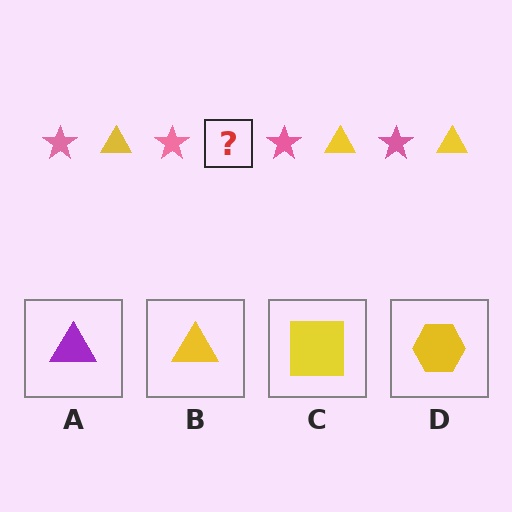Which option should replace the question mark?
Option B.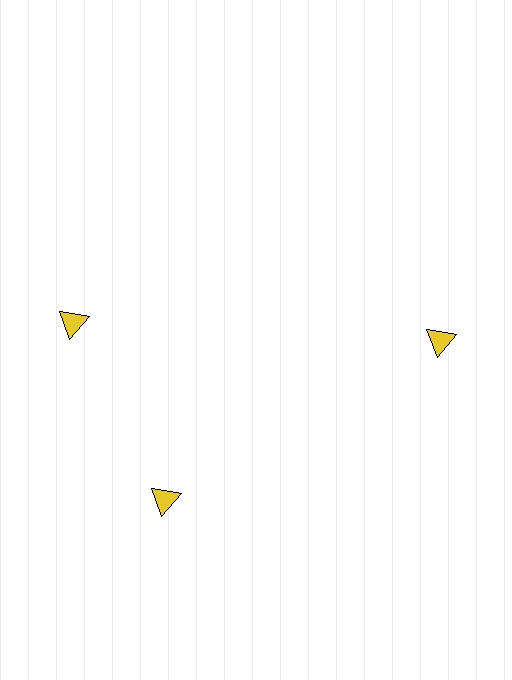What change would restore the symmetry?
The symmetry would be restored by rotating it back into even spacing with its neighbors so that all 3 triangles sit at equal angles and equal distance from the center.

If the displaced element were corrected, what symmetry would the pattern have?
It would have 3-fold rotational symmetry — the pattern would map onto itself every 120 degrees.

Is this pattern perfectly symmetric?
No. The 3 yellow triangles are arranged in a ring, but one element near the 11 o'clock position is rotated out of alignment along the ring, breaking the 3-fold rotational symmetry.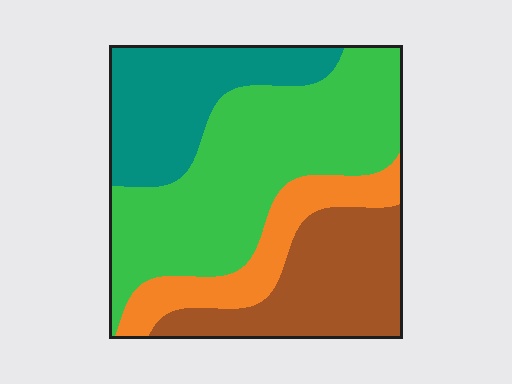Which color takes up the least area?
Orange, at roughly 15%.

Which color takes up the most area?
Green, at roughly 40%.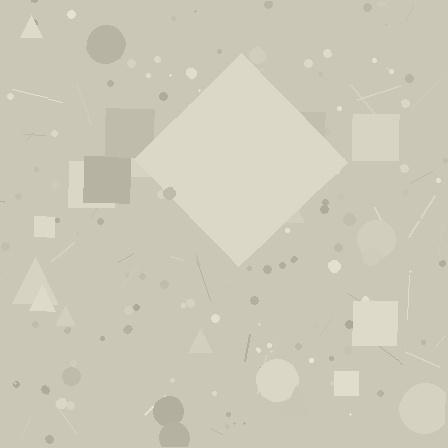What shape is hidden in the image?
A diamond is hidden in the image.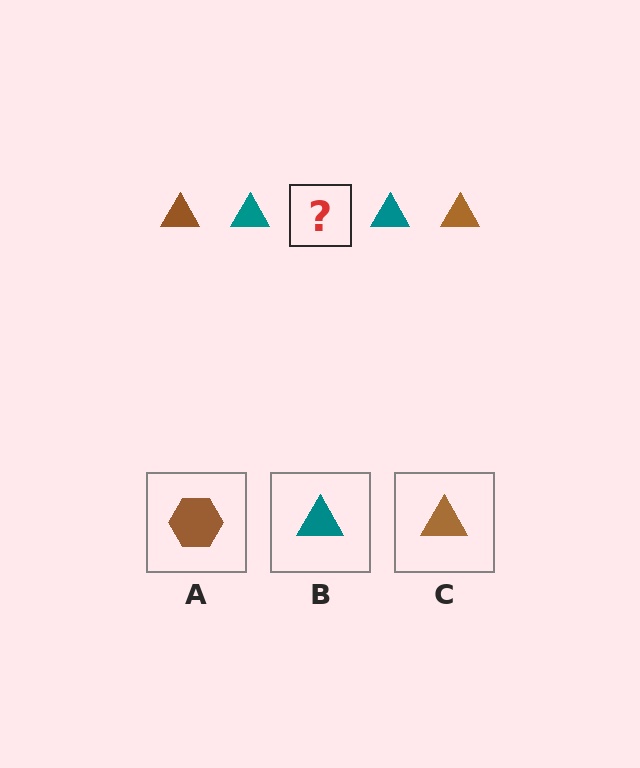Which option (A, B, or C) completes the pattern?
C.